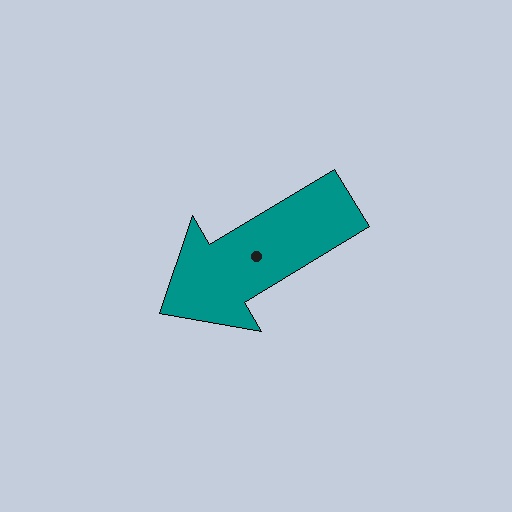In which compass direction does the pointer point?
Southwest.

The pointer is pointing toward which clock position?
Roughly 8 o'clock.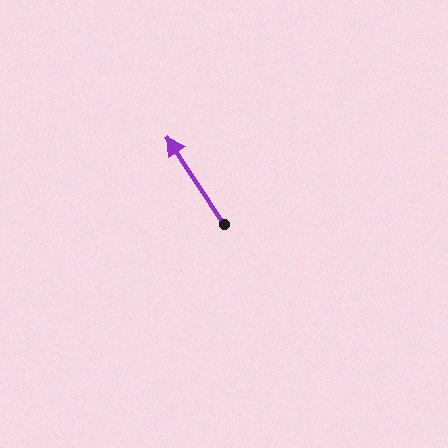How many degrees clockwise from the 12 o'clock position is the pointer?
Approximately 327 degrees.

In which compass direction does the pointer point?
Northwest.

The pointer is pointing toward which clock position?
Roughly 11 o'clock.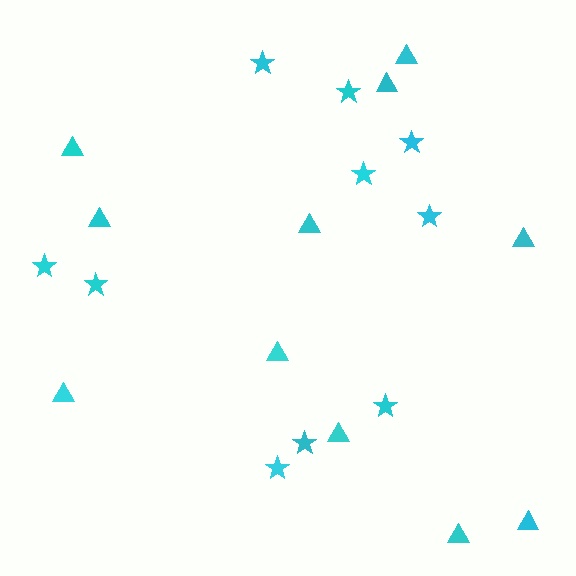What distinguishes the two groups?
There are 2 groups: one group of stars (10) and one group of triangles (11).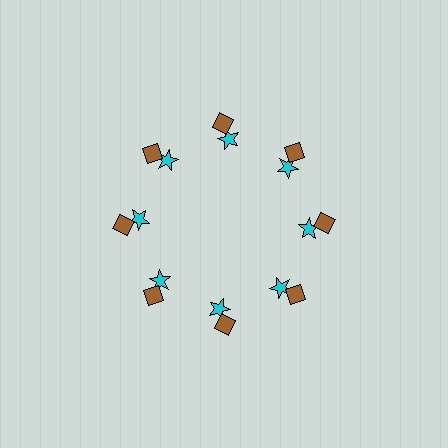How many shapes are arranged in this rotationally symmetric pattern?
There are 16 shapes, arranged in 8 groups of 2.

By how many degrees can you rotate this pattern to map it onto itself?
The pattern maps onto itself every 45 degrees of rotation.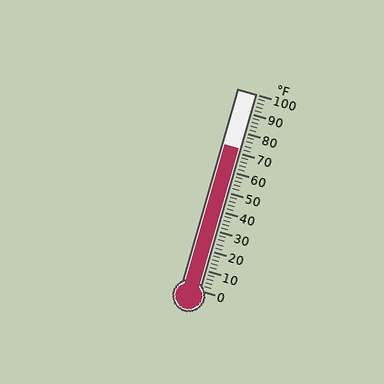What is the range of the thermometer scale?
The thermometer scale ranges from 0°F to 100°F.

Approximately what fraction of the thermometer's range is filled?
The thermometer is filled to approximately 70% of its range.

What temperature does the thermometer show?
The thermometer shows approximately 72°F.